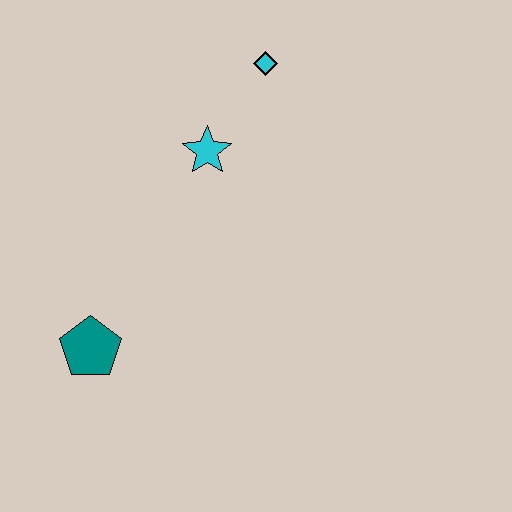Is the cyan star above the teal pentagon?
Yes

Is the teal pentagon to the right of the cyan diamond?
No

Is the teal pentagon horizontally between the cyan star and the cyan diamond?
No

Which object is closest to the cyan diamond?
The cyan star is closest to the cyan diamond.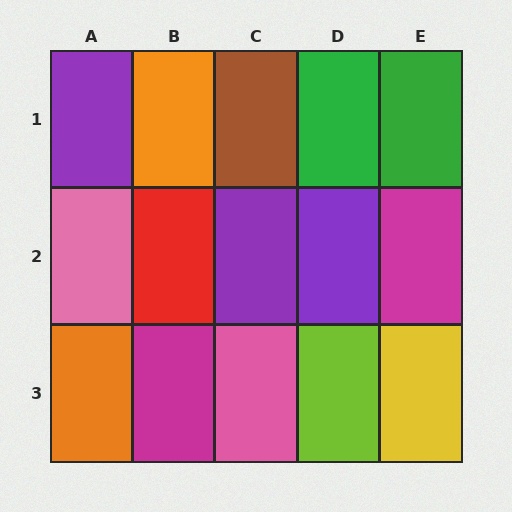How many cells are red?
1 cell is red.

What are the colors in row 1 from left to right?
Purple, orange, brown, green, green.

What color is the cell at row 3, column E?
Yellow.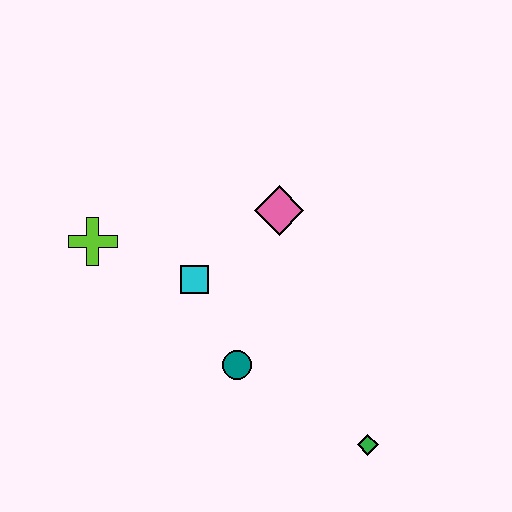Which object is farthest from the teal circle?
The lime cross is farthest from the teal circle.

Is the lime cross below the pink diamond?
Yes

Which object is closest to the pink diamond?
The cyan square is closest to the pink diamond.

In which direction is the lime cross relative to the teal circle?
The lime cross is to the left of the teal circle.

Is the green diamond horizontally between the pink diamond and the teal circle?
No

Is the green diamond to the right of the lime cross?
Yes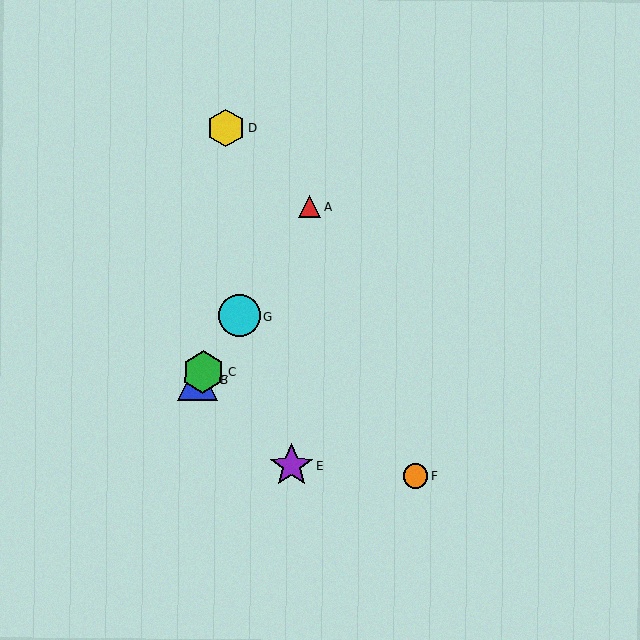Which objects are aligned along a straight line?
Objects A, B, C, G are aligned along a straight line.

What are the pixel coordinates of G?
Object G is at (239, 316).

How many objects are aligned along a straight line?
4 objects (A, B, C, G) are aligned along a straight line.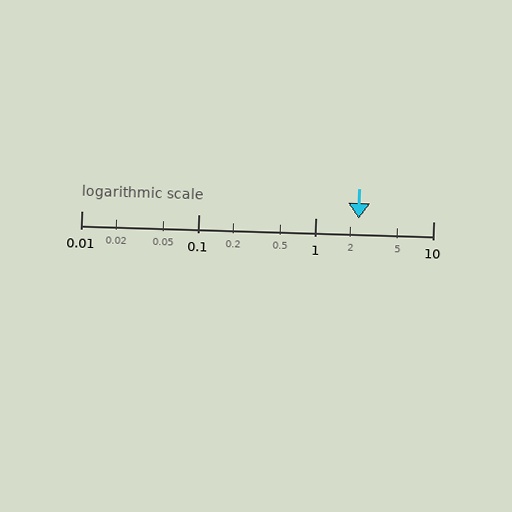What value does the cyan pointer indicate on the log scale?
The pointer indicates approximately 2.3.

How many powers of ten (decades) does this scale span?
The scale spans 3 decades, from 0.01 to 10.